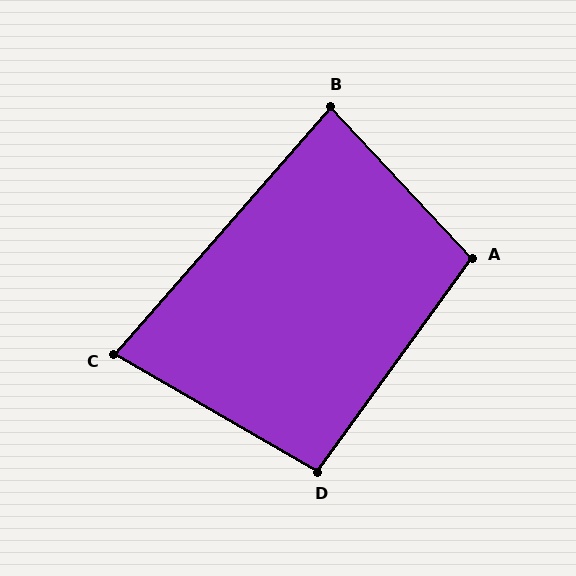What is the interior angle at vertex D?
Approximately 96 degrees (obtuse).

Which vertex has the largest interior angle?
A, at approximately 101 degrees.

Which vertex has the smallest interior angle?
C, at approximately 79 degrees.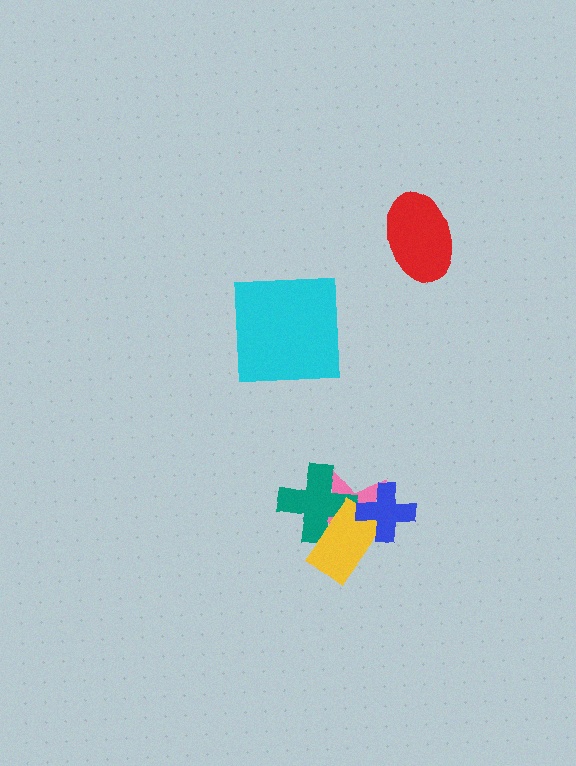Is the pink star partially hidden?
Yes, it is partially covered by another shape.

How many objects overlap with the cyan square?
0 objects overlap with the cyan square.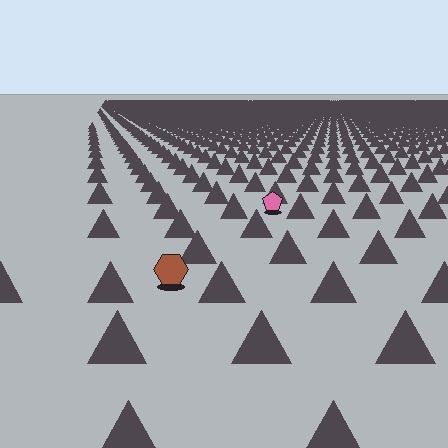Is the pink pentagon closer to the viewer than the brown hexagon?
No. The brown hexagon is closer — you can tell from the texture gradient: the ground texture is coarser near it.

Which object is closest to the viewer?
The brown hexagon is closest. The texture marks near it are larger and more spread out.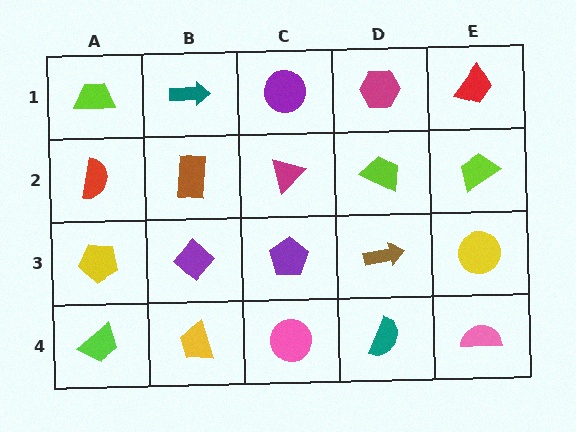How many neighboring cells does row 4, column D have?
3.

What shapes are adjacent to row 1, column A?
A red semicircle (row 2, column A), a teal arrow (row 1, column B).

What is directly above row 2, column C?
A purple circle.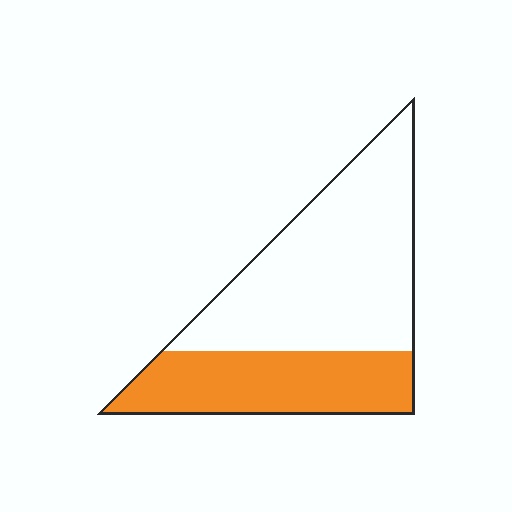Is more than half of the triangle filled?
No.